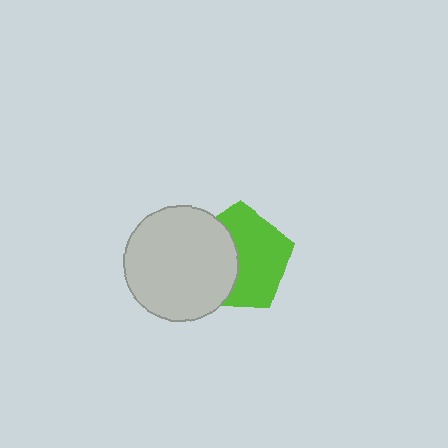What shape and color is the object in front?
The object in front is a light gray circle.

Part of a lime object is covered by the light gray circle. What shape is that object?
It is a pentagon.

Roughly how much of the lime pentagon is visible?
About half of it is visible (roughly 58%).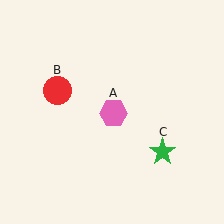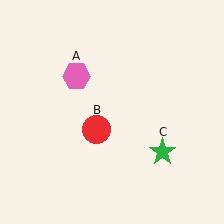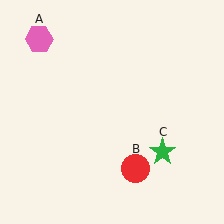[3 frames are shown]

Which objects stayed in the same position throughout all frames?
Green star (object C) remained stationary.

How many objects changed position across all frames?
2 objects changed position: pink hexagon (object A), red circle (object B).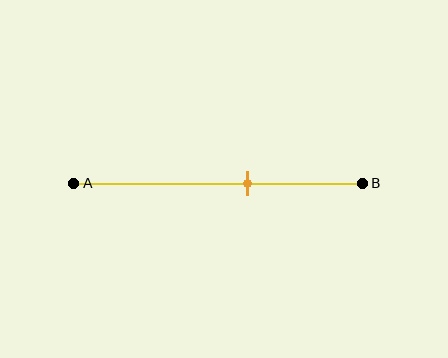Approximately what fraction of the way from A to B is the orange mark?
The orange mark is approximately 60% of the way from A to B.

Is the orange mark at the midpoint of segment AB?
No, the mark is at about 60% from A, not at the 50% midpoint.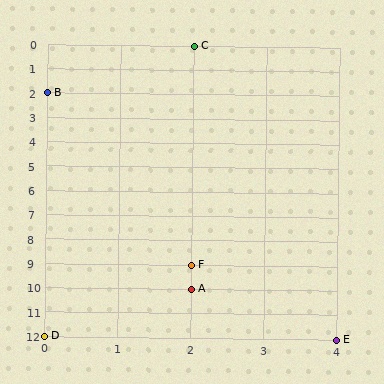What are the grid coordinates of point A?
Point A is at grid coordinates (2, 10).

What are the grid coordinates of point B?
Point B is at grid coordinates (0, 2).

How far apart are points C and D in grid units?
Points C and D are 2 columns and 12 rows apart (about 12.2 grid units diagonally).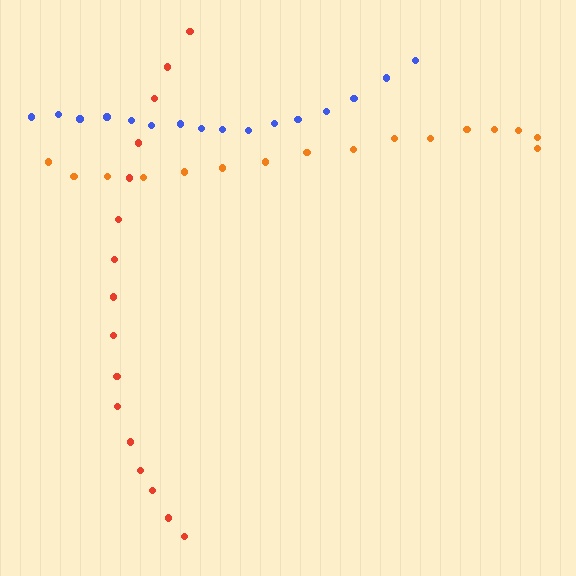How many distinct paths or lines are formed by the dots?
There are 3 distinct paths.